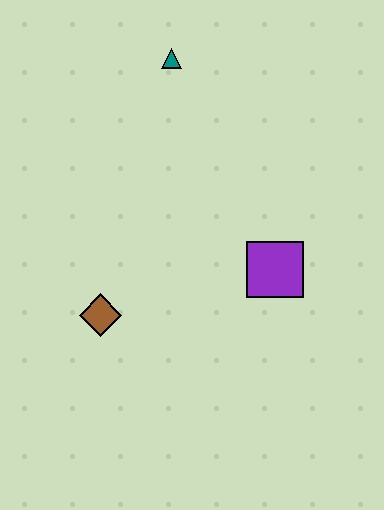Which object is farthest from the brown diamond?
The teal triangle is farthest from the brown diamond.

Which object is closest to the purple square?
The brown diamond is closest to the purple square.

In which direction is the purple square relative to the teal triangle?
The purple square is below the teal triangle.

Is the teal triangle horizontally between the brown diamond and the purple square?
Yes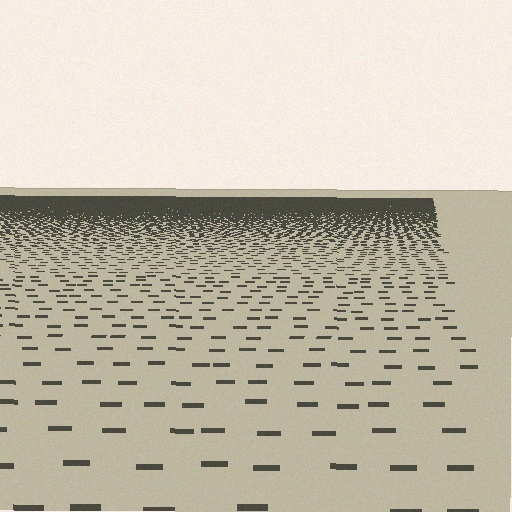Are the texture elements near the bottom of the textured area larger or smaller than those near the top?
Larger. Near the bottom, elements are closer to the viewer and appear at a bigger on-screen size.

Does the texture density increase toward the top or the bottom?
Density increases toward the top.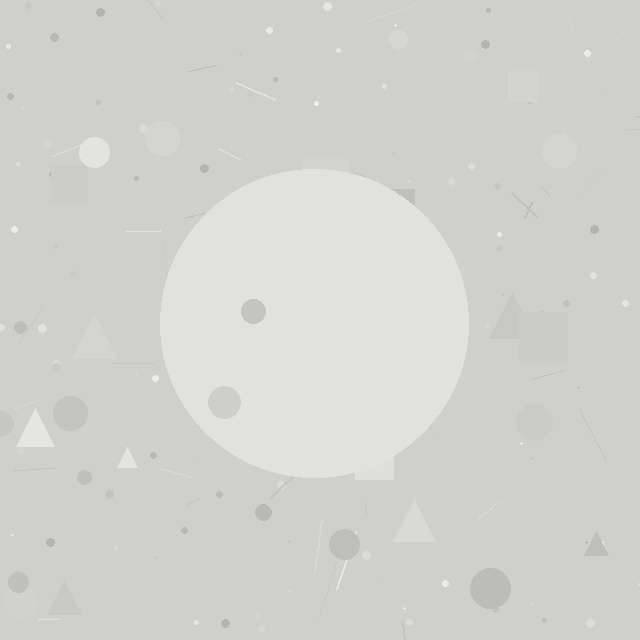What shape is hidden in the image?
A circle is hidden in the image.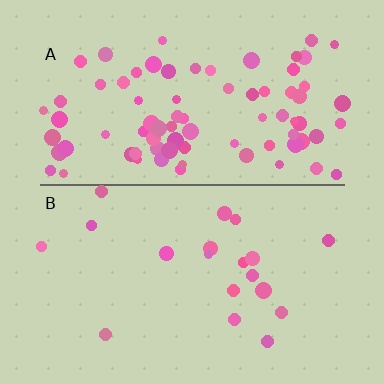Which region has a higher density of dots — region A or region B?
A (the top).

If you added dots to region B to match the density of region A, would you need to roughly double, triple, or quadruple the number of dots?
Approximately quadruple.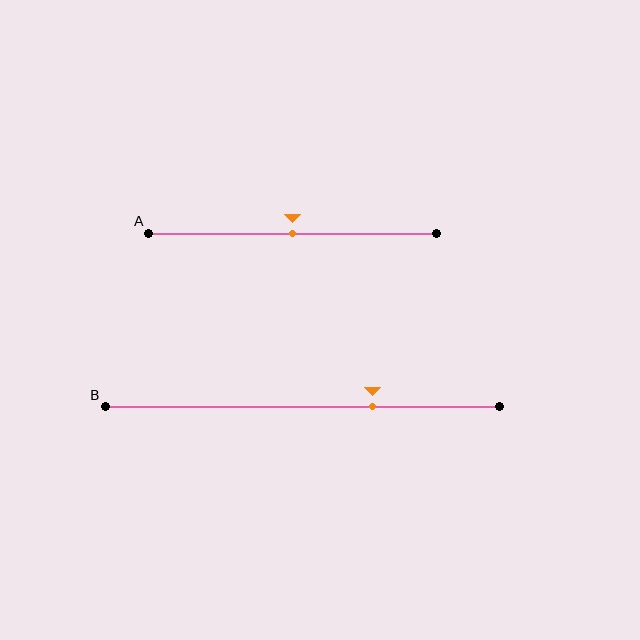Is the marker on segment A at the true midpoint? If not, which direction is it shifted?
Yes, the marker on segment A is at the true midpoint.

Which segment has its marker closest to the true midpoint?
Segment A has its marker closest to the true midpoint.